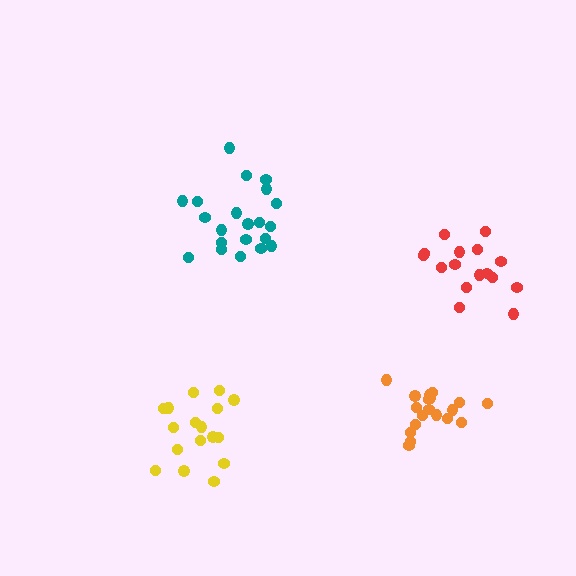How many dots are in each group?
Group 1: 19 dots, Group 2: 17 dots, Group 3: 21 dots, Group 4: 16 dots (73 total).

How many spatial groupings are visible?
There are 4 spatial groupings.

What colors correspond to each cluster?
The clusters are colored: orange, yellow, teal, red.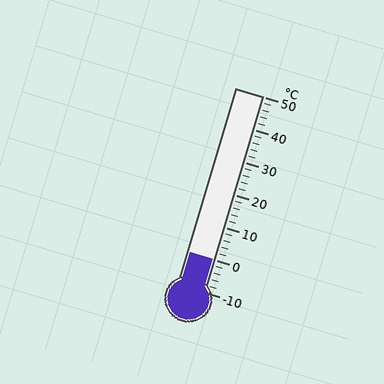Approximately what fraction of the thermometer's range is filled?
The thermometer is filled to approximately 15% of its range.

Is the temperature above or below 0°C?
The temperature is at 0°C.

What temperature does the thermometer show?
The thermometer shows approximately 0°C.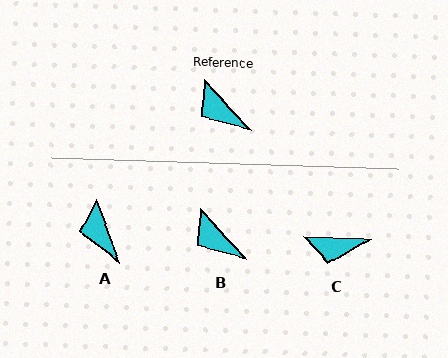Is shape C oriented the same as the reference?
No, it is off by about 44 degrees.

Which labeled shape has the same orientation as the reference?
B.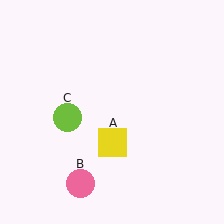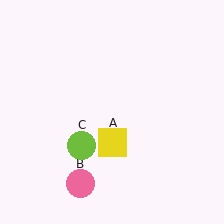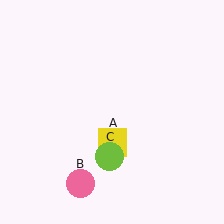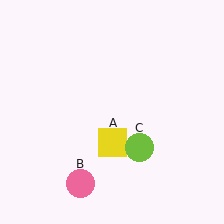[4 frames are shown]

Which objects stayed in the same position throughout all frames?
Yellow square (object A) and pink circle (object B) remained stationary.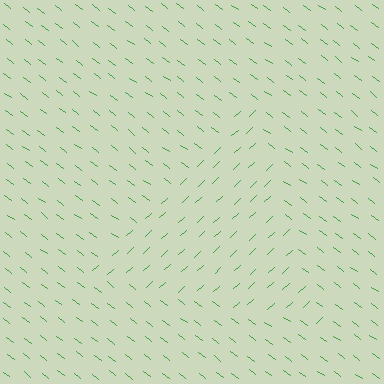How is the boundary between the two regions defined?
The boundary is defined purely by a change in line orientation (approximately 79 degrees difference). All lines are the same color and thickness.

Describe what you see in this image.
The image is filled with small green line segments. A triangle region in the image has lines oriented differently from the surrounding lines, creating a visible texture boundary.